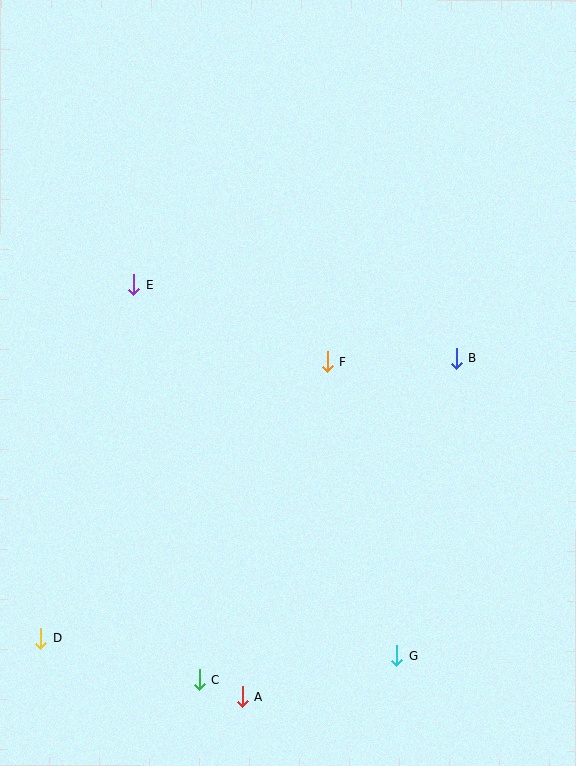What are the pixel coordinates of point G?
Point G is at (397, 656).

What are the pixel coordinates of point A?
Point A is at (242, 696).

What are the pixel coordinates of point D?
Point D is at (41, 638).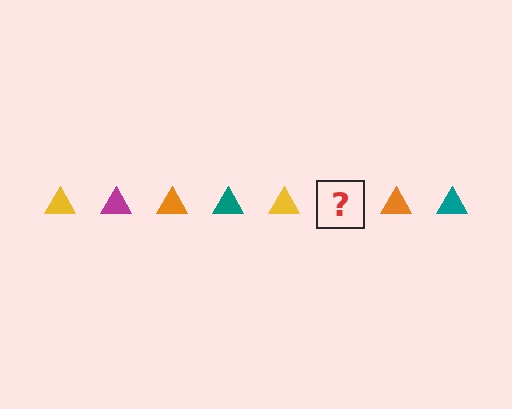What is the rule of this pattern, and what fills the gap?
The rule is that the pattern cycles through yellow, magenta, orange, teal triangles. The gap should be filled with a magenta triangle.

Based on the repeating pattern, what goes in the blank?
The blank should be a magenta triangle.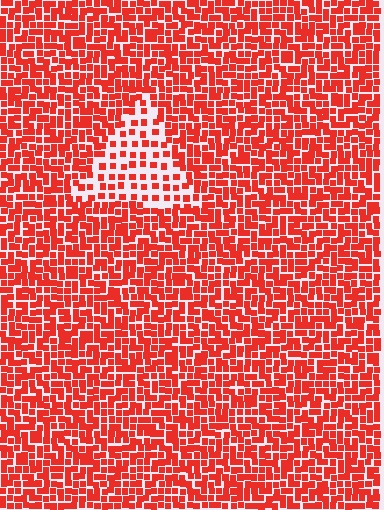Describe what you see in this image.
The image contains small red elements arranged at two different densities. A triangle-shaped region is visible where the elements are less densely packed than the surrounding area.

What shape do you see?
I see a triangle.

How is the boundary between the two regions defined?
The boundary is defined by a change in element density (approximately 2.2x ratio). All elements are the same color, size, and shape.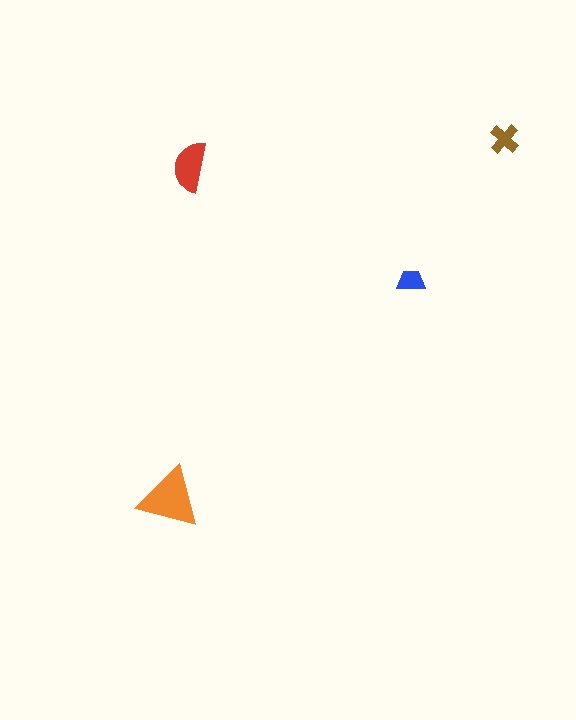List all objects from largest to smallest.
The orange triangle, the red semicircle, the brown cross, the blue trapezoid.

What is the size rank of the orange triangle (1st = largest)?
1st.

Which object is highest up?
The brown cross is topmost.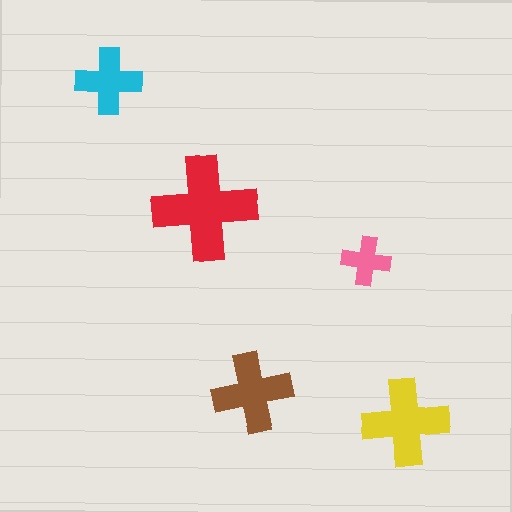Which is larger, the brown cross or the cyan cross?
The brown one.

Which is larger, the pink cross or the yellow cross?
The yellow one.